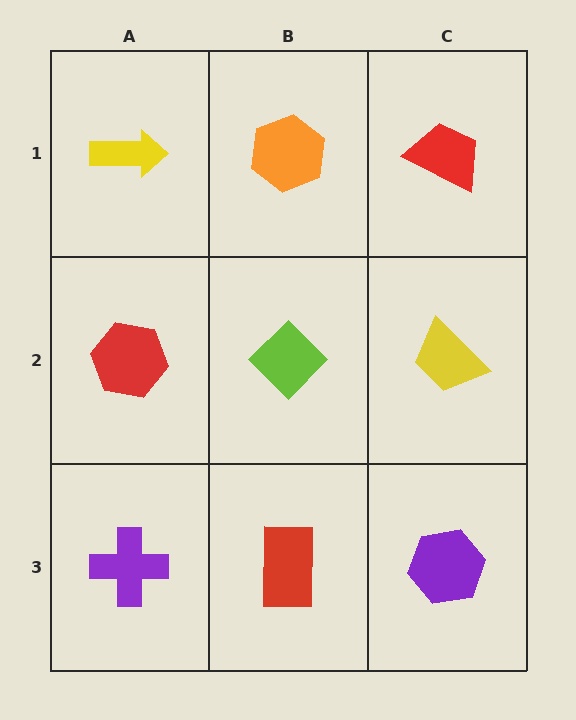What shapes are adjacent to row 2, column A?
A yellow arrow (row 1, column A), a purple cross (row 3, column A), a lime diamond (row 2, column B).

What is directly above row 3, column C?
A yellow trapezoid.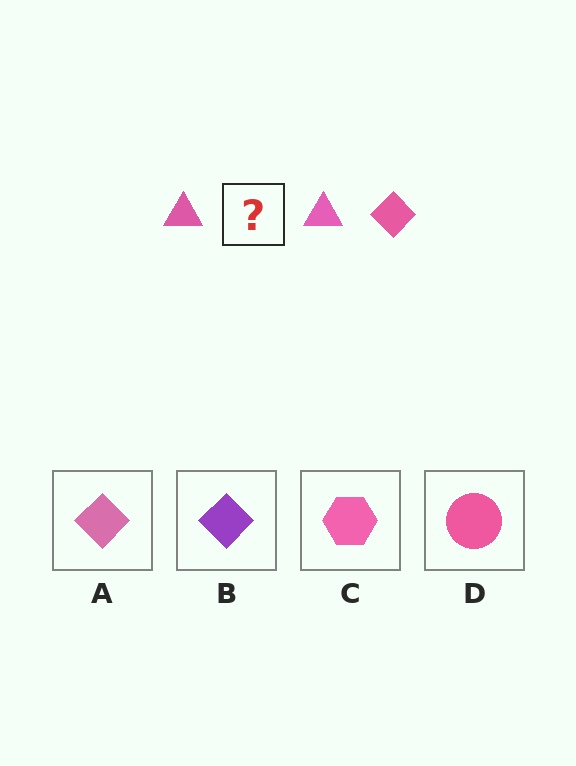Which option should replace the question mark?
Option A.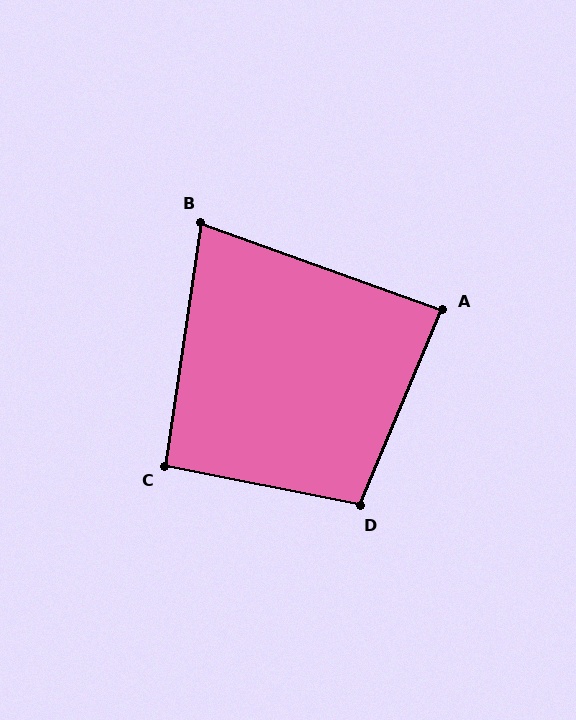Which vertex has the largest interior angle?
D, at approximately 101 degrees.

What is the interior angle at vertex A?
Approximately 87 degrees (approximately right).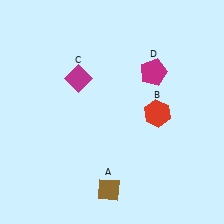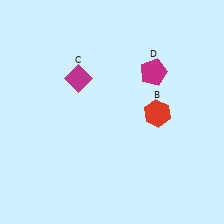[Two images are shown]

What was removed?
The brown diamond (A) was removed in Image 2.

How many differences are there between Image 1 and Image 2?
There is 1 difference between the two images.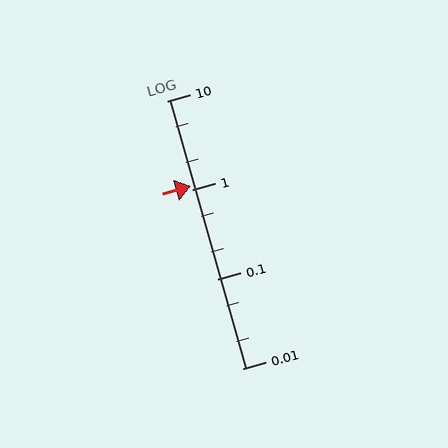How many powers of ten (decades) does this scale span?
The scale spans 3 decades, from 0.01 to 10.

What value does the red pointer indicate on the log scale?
The pointer indicates approximately 1.1.